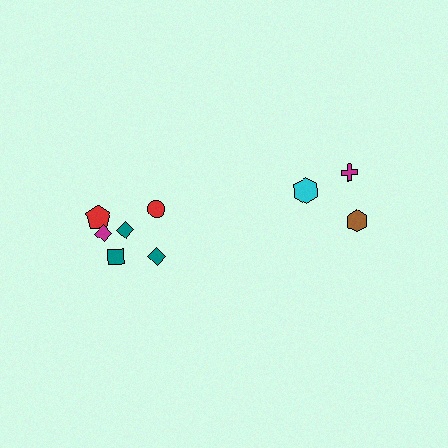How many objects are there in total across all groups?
There are 9 objects.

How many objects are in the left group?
There are 6 objects.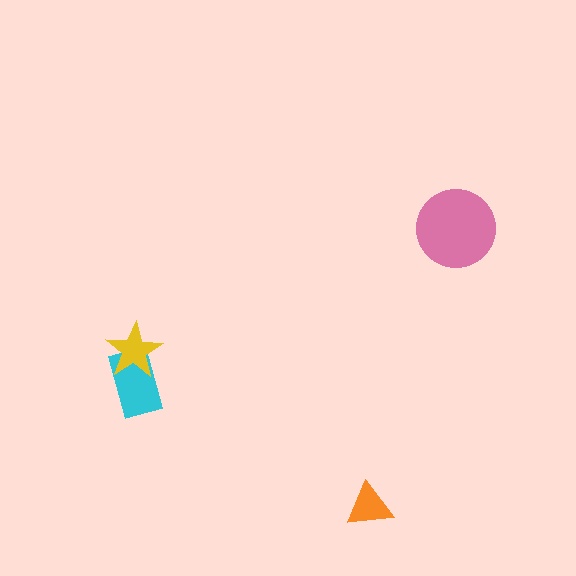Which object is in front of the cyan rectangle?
The yellow star is in front of the cyan rectangle.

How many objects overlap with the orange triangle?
0 objects overlap with the orange triangle.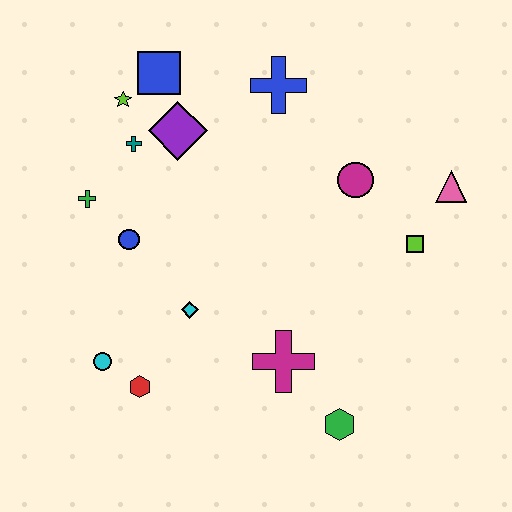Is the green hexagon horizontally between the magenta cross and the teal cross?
No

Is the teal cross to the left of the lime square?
Yes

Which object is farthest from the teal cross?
The green hexagon is farthest from the teal cross.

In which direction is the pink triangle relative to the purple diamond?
The pink triangle is to the right of the purple diamond.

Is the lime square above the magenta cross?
Yes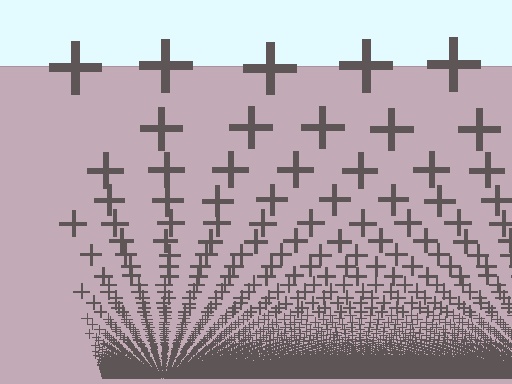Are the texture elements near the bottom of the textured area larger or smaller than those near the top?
Smaller. The gradient is inverted — elements near the bottom are smaller and denser.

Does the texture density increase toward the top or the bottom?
Density increases toward the bottom.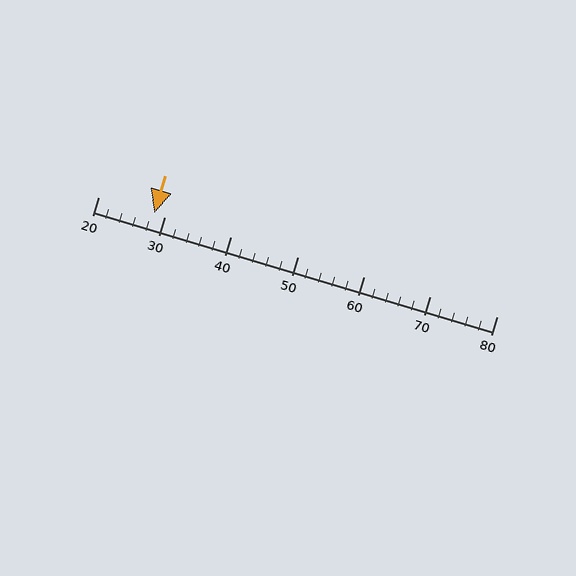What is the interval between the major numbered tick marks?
The major tick marks are spaced 10 units apart.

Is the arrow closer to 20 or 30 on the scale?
The arrow is closer to 30.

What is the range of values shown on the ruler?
The ruler shows values from 20 to 80.